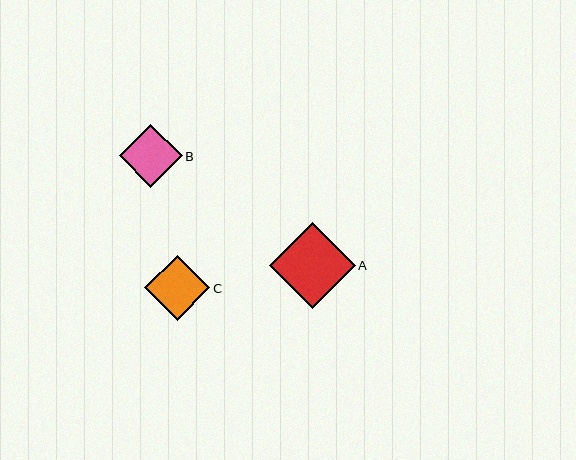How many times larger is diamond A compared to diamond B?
Diamond A is approximately 1.4 times the size of diamond B.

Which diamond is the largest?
Diamond A is the largest with a size of approximately 86 pixels.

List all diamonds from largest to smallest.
From largest to smallest: A, C, B.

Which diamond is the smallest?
Diamond B is the smallest with a size of approximately 63 pixels.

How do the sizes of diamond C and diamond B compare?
Diamond C and diamond B are approximately the same size.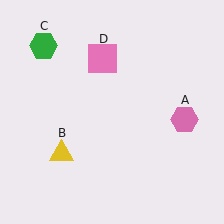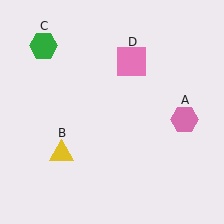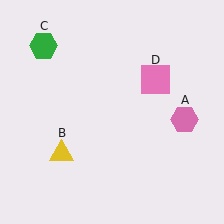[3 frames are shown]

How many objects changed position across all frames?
1 object changed position: pink square (object D).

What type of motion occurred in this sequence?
The pink square (object D) rotated clockwise around the center of the scene.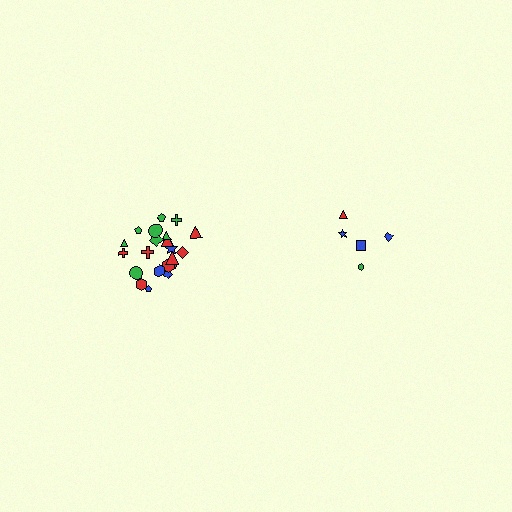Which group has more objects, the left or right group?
The left group.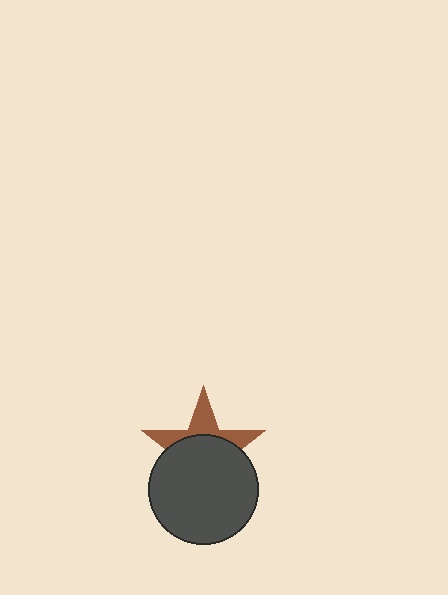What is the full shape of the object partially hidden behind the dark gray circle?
The partially hidden object is a brown star.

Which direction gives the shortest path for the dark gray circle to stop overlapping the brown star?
Moving down gives the shortest separation.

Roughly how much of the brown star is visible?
A small part of it is visible (roughly 37%).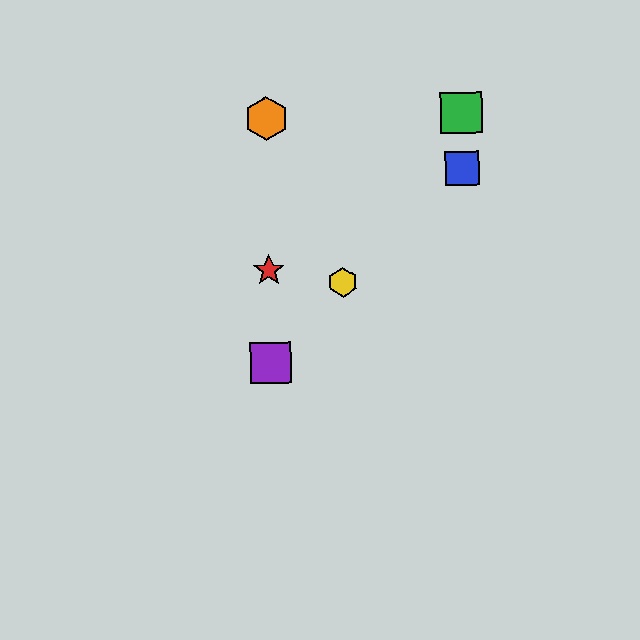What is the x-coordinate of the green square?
The green square is at x≈461.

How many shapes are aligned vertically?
3 shapes (the red star, the purple square, the orange hexagon) are aligned vertically.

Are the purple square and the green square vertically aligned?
No, the purple square is at x≈271 and the green square is at x≈461.